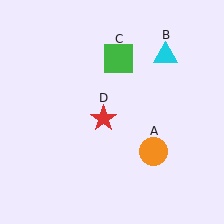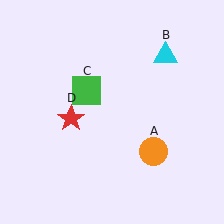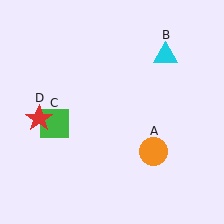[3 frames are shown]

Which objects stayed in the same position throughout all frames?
Orange circle (object A) and cyan triangle (object B) remained stationary.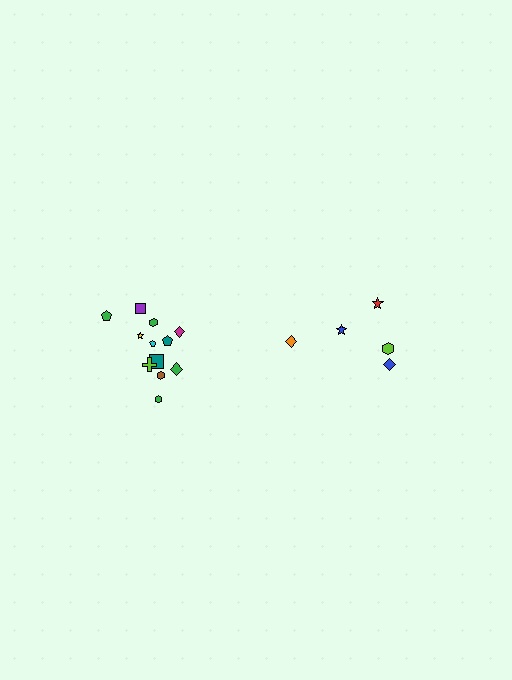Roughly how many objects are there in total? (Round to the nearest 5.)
Roughly 15 objects in total.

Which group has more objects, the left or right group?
The left group.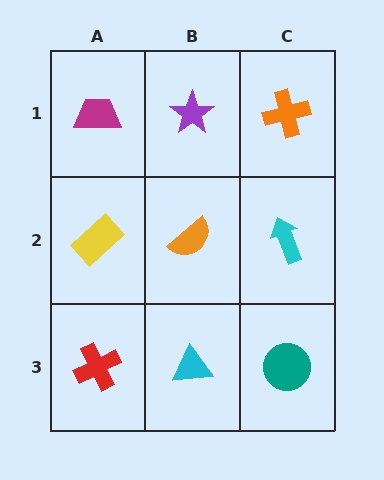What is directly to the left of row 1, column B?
A magenta trapezoid.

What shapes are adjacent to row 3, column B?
An orange semicircle (row 2, column B), a red cross (row 3, column A), a teal circle (row 3, column C).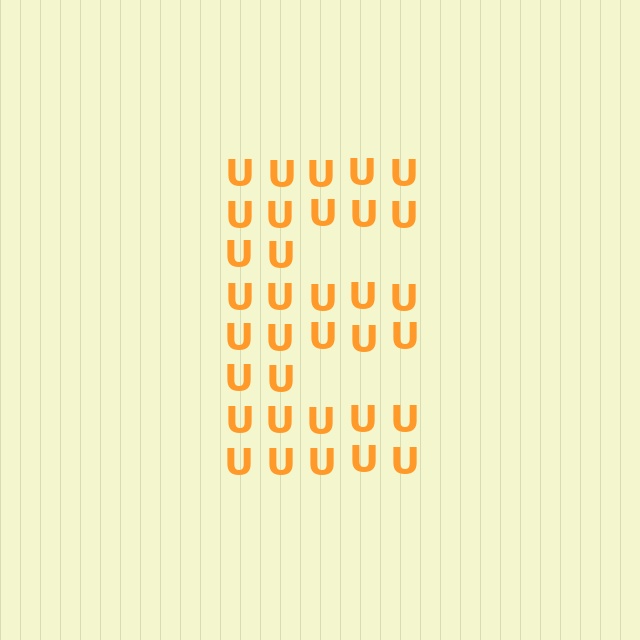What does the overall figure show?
The overall figure shows the letter E.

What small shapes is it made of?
It is made of small letter U's.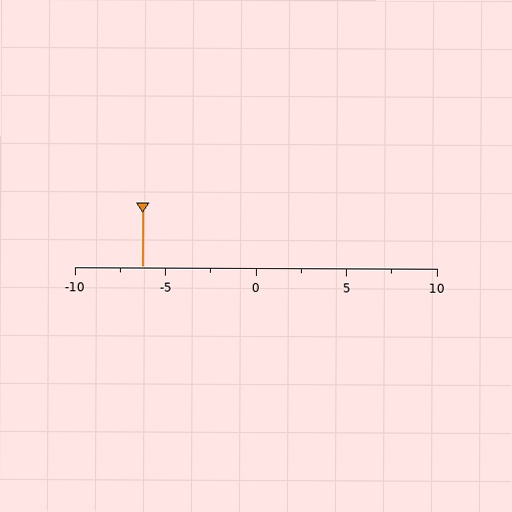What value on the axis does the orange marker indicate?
The marker indicates approximately -6.2.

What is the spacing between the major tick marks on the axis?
The major ticks are spaced 5 apart.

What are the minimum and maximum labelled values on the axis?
The axis runs from -10 to 10.